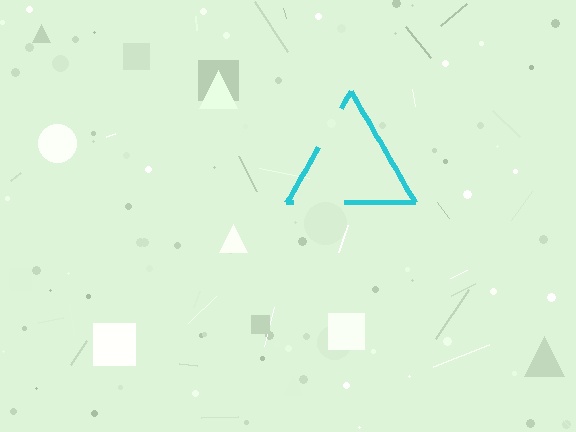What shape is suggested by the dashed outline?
The dashed outline suggests a triangle.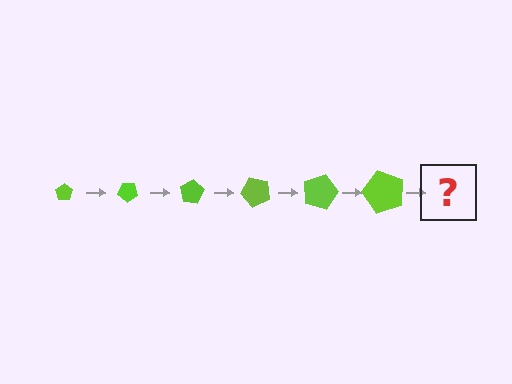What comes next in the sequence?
The next element should be a pentagon, larger than the previous one and rotated 240 degrees from the start.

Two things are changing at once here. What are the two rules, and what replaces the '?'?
The two rules are that the pentagon grows larger each step and it rotates 40 degrees each step. The '?' should be a pentagon, larger than the previous one and rotated 240 degrees from the start.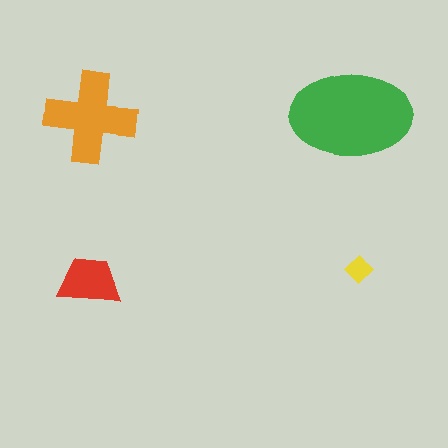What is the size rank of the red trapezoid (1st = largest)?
3rd.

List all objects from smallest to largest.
The yellow diamond, the red trapezoid, the orange cross, the green ellipse.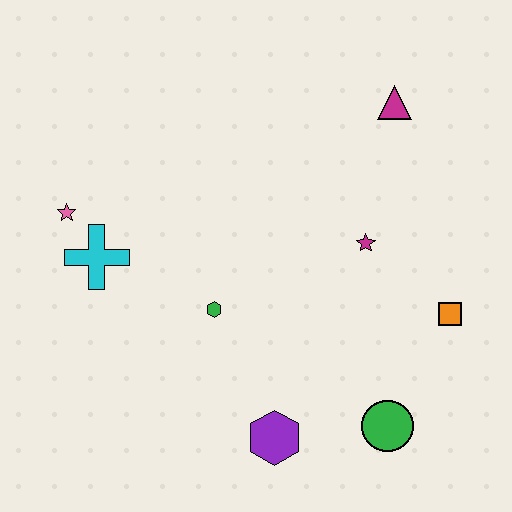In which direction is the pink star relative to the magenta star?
The pink star is to the left of the magenta star.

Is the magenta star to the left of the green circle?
Yes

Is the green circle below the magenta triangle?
Yes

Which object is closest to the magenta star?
The orange square is closest to the magenta star.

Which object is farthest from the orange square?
The pink star is farthest from the orange square.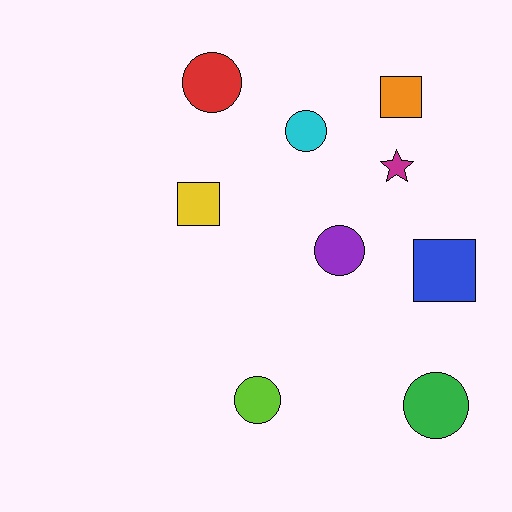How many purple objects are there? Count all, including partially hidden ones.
There is 1 purple object.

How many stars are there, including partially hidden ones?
There is 1 star.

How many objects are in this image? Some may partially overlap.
There are 9 objects.